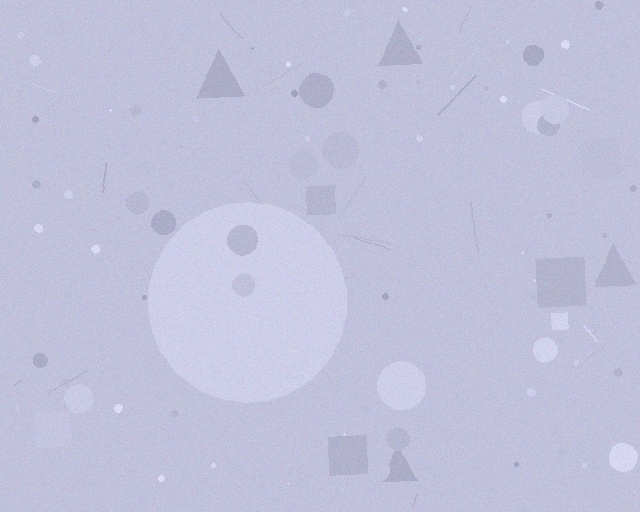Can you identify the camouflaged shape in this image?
The camouflaged shape is a circle.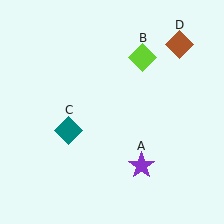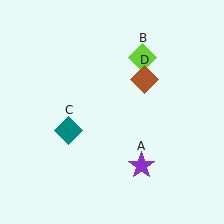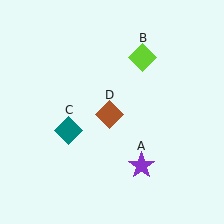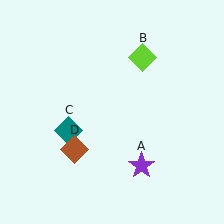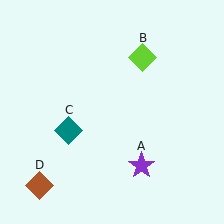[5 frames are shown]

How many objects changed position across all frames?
1 object changed position: brown diamond (object D).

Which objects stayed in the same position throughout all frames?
Purple star (object A) and lime diamond (object B) and teal diamond (object C) remained stationary.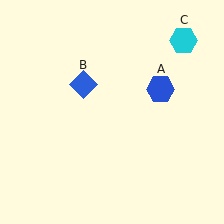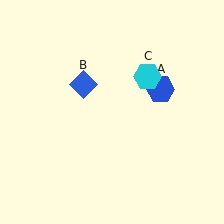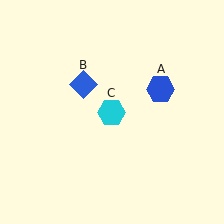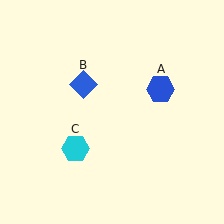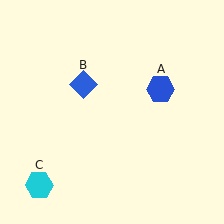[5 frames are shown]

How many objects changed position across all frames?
1 object changed position: cyan hexagon (object C).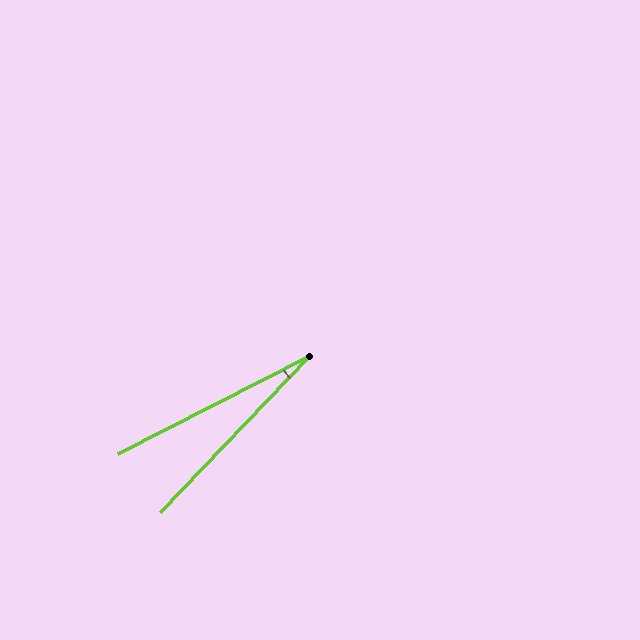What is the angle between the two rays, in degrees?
Approximately 19 degrees.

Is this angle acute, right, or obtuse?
It is acute.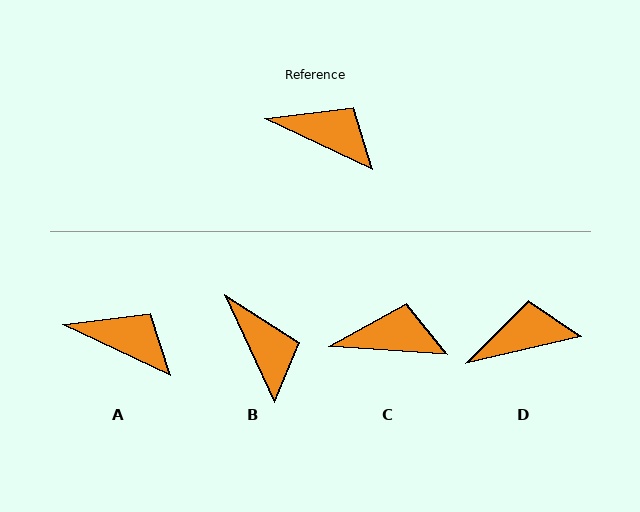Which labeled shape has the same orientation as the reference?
A.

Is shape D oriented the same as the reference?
No, it is off by about 38 degrees.